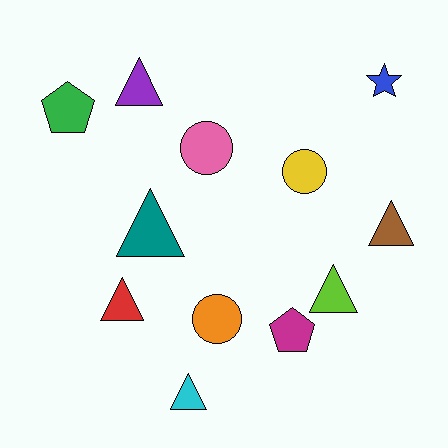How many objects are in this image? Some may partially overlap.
There are 12 objects.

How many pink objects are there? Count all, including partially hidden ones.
There is 1 pink object.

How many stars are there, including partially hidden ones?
There is 1 star.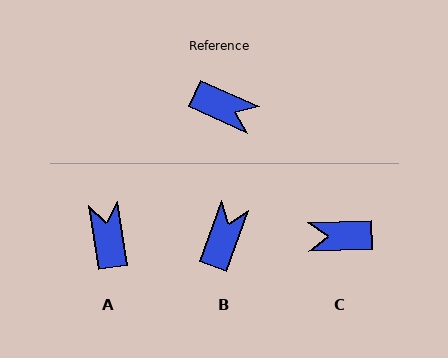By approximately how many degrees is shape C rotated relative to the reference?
Approximately 154 degrees clockwise.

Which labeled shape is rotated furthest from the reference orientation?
C, about 154 degrees away.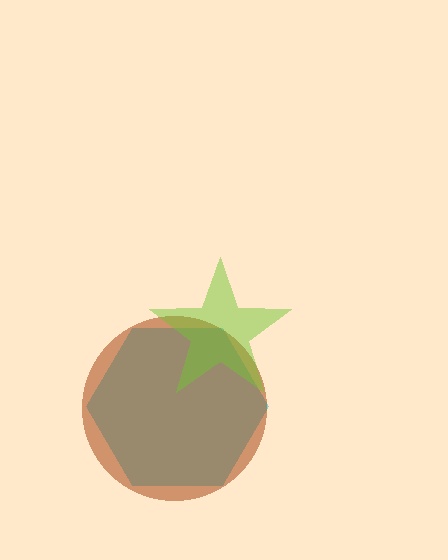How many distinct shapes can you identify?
There are 3 distinct shapes: a cyan hexagon, a brown circle, a lime star.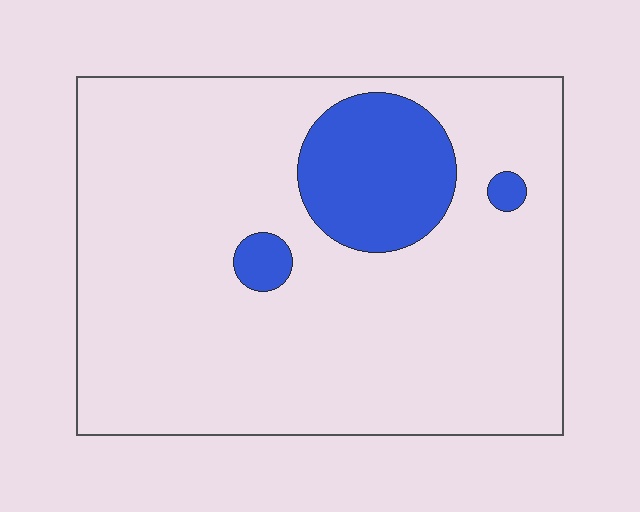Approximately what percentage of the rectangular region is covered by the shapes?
Approximately 15%.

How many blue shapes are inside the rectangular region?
3.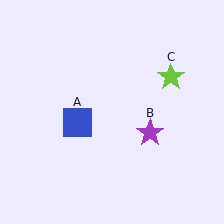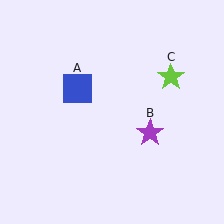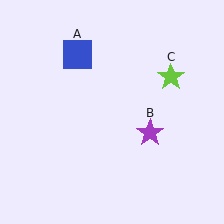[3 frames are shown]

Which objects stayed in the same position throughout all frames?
Purple star (object B) and lime star (object C) remained stationary.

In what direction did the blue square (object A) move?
The blue square (object A) moved up.